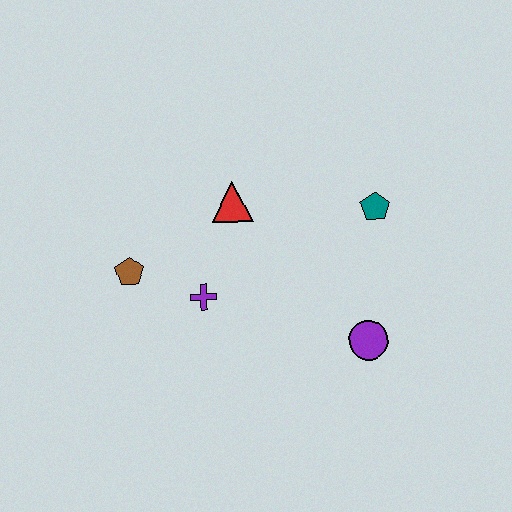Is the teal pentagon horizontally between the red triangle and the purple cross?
No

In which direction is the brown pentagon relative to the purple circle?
The brown pentagon is to the left of the purple circle.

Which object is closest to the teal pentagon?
The purple circle is closest to the teal pentagon.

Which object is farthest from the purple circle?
The brown pentagon is farthest from the purple circle.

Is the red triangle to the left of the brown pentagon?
No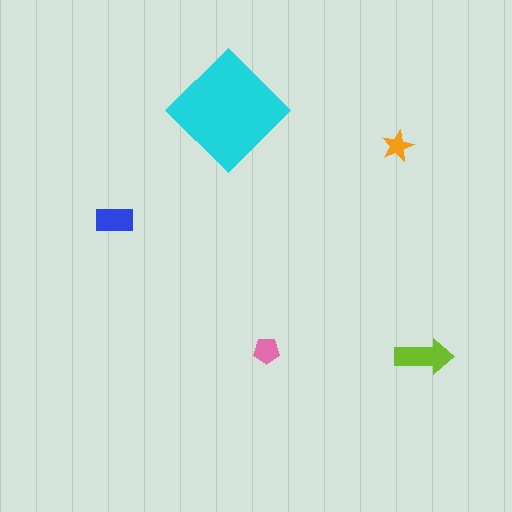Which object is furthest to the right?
The lime arrow is rightmost.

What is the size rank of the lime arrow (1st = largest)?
2nd.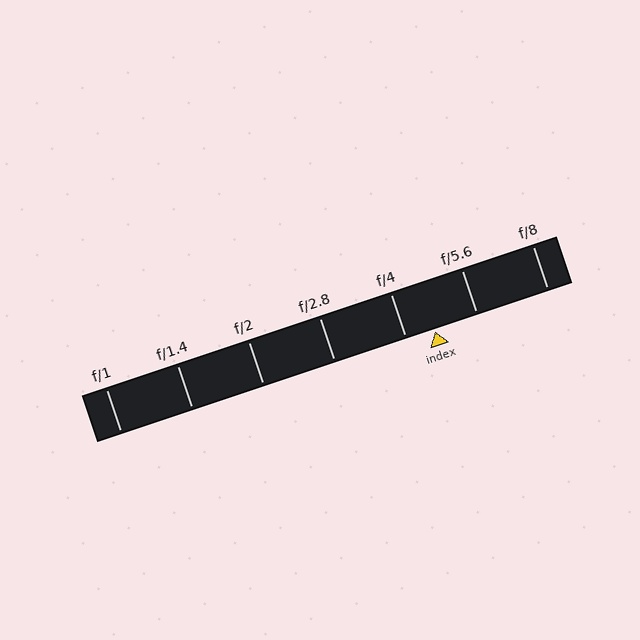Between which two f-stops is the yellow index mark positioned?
The index mark is between f/4 and f/5.6.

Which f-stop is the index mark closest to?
The index mark is closest to f/4.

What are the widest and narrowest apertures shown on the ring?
The widest aperture shown is f/1 and the narrowest is f/8.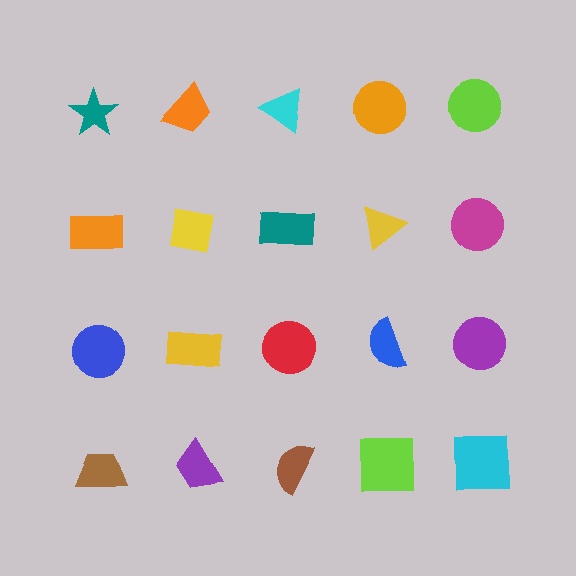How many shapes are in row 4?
5 shapes.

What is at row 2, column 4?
A yellow triangle.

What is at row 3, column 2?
A yellow rectangle.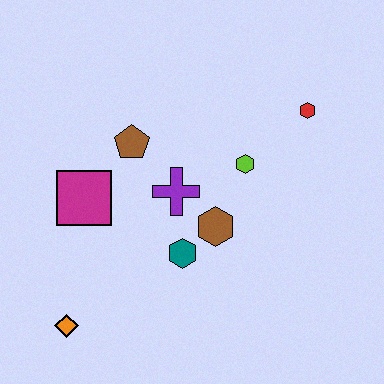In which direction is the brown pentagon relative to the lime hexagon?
The brown pentagon is to the left of the lime hexagon.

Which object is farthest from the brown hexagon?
The orange diamond is farthest from the brown hexagon.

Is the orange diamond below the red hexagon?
Yes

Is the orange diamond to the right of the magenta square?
No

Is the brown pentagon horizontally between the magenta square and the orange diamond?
No